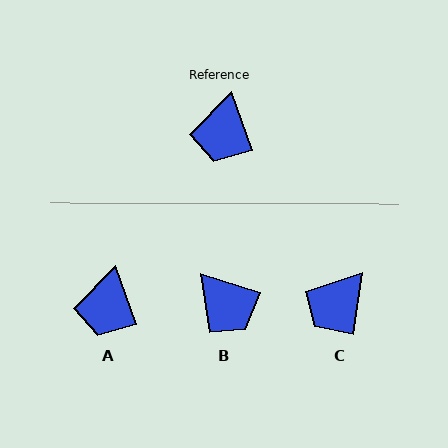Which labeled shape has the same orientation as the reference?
A.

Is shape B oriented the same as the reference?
No, it is off by about 54 degrees.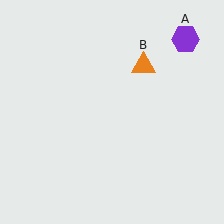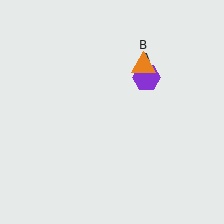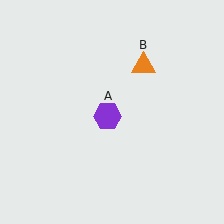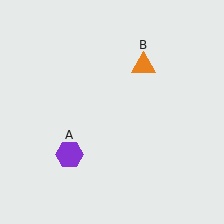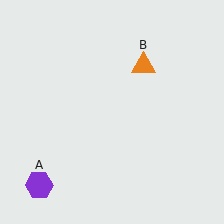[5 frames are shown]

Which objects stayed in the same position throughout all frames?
Orange triangle (object B) remained stationary.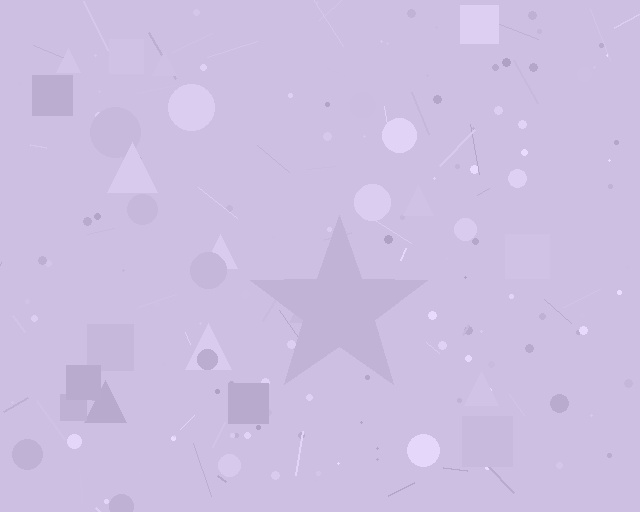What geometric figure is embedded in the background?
A star is embedded in the background.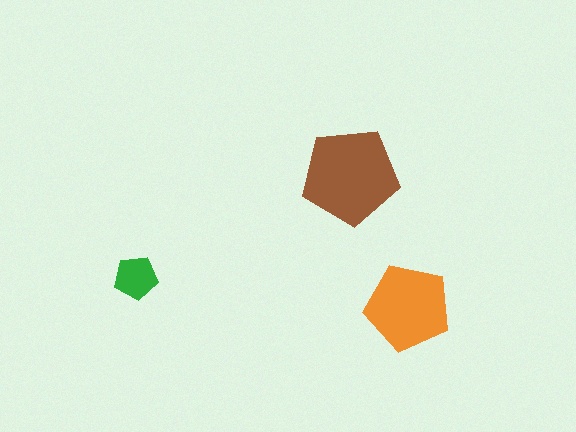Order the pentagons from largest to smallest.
the brown one, the orange one, the green one.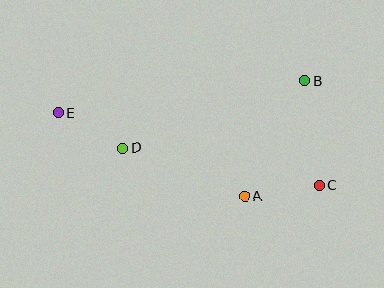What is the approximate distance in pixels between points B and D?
The distance between B and D is approximately 194 pixels.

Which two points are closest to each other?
Points D and E are closest to each other.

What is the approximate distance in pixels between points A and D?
The distance between A and D is approximately 131 pixels.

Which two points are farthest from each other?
Points C and E are farthest from each other.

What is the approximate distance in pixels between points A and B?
The distance between A and B is approximately 131 pixels.